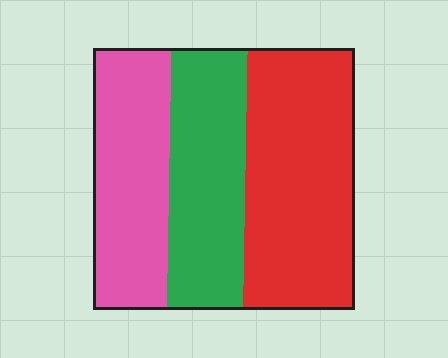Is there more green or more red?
Red.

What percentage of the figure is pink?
Pink covers around 30% of the figure.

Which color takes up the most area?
Red, at roughly 40%.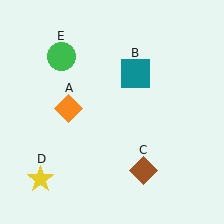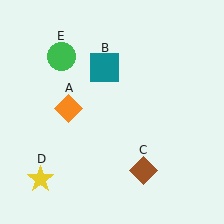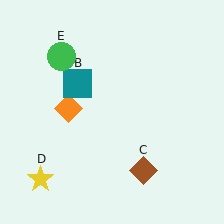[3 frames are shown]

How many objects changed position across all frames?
1 object changed position: teal square (object B).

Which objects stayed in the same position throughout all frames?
Orange diamond (object A) and brown diamond (object C) and yellow star (object D) and green circle (object E) remained stationary.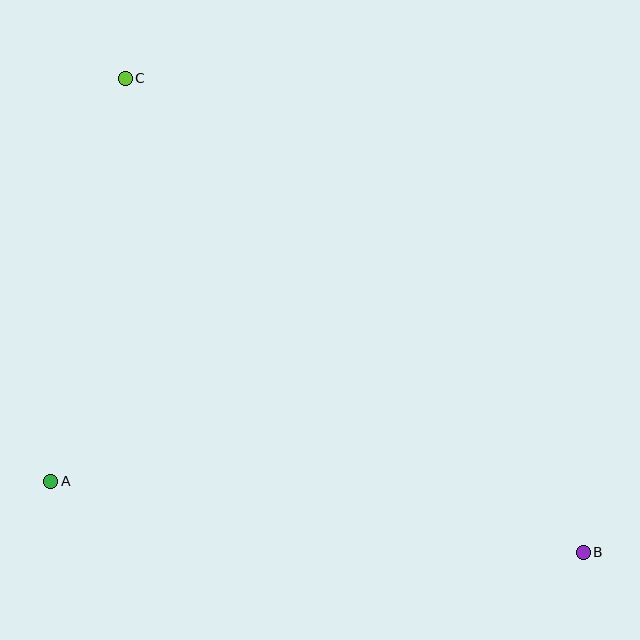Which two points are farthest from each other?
Points B and C are farthest from each other.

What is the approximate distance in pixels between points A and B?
The distance between A and B is approximately 537 pixels.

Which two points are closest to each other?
Points A and C are closest to each other.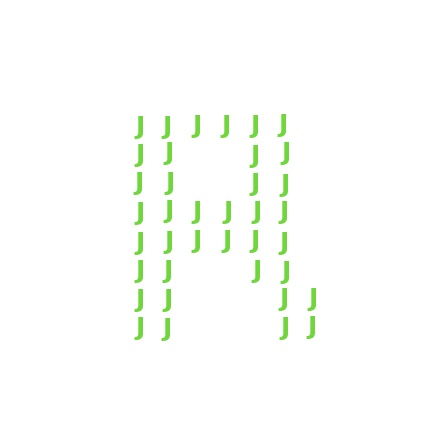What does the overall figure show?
The overall figure shows the letter R.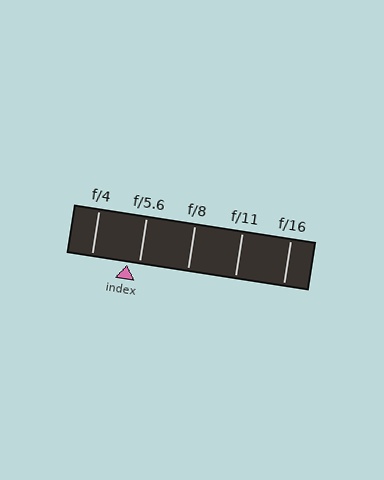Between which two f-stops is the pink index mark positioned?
The index mark is between f/4 and f/5.6.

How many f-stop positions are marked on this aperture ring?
There are 5 f-stop positions marked.